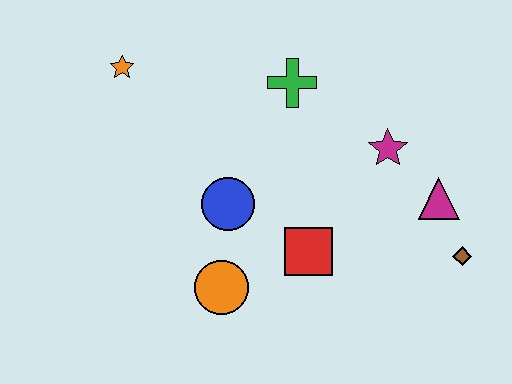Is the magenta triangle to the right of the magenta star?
Yes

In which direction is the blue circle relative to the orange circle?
The blue circle is above the orange circle.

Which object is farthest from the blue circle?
The brown diamond is farthest from the blue circle.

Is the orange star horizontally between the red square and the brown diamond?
No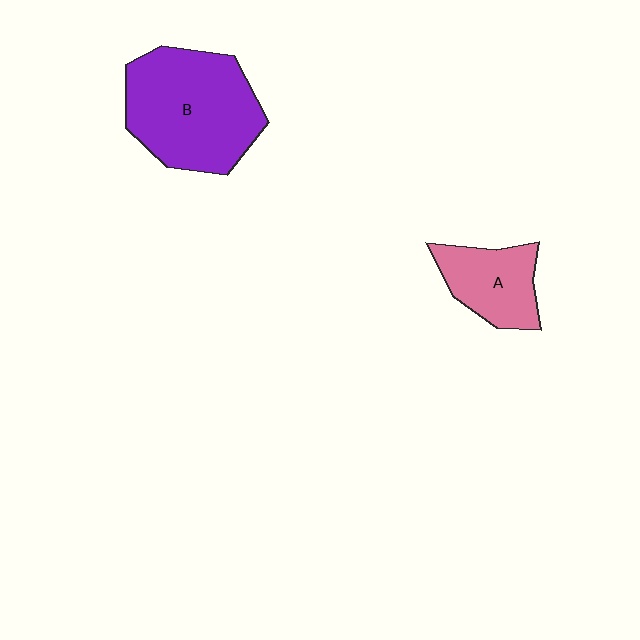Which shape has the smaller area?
Shape A (pink).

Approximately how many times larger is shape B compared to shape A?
Approximately 2.0 times.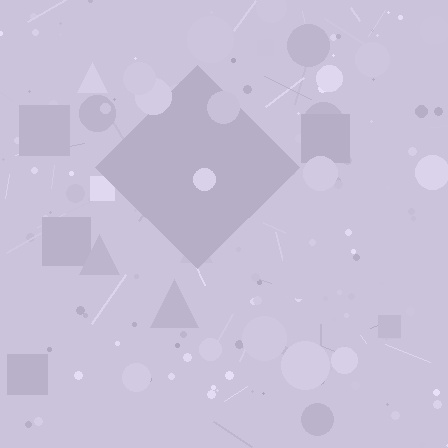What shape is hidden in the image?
A diamond is hidden in the image.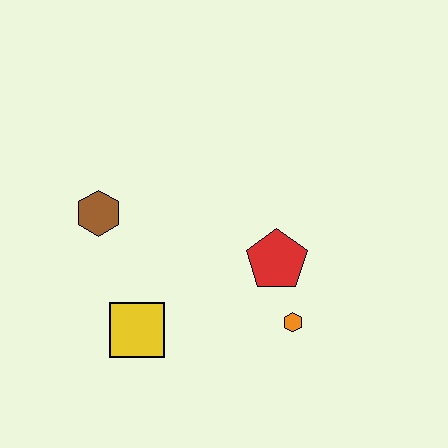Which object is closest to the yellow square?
The brown hexagon is closest to the yellow square.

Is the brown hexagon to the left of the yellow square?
Yes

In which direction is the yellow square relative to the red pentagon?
The yellow square is to the left of the red pentagon.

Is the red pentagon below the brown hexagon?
Yes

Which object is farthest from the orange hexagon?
The brown hexagon is farthest from the orange hexagon.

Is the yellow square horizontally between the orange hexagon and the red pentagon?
No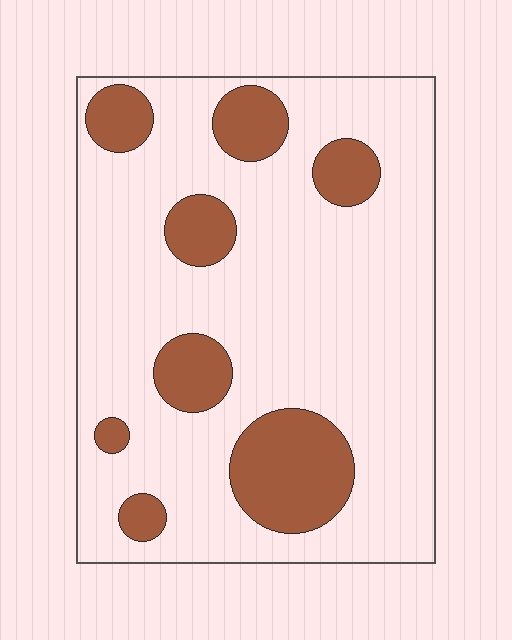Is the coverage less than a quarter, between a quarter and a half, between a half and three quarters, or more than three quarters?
Less than a quarter.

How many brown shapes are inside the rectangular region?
8.